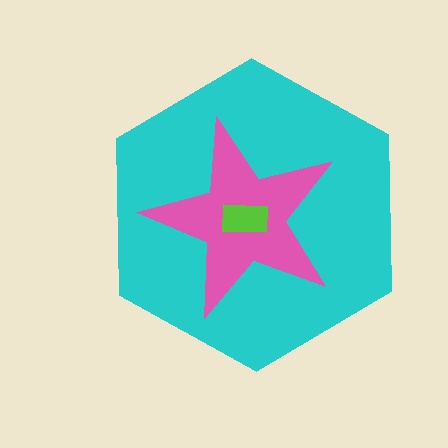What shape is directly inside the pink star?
The lime rectangle.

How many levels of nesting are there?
3.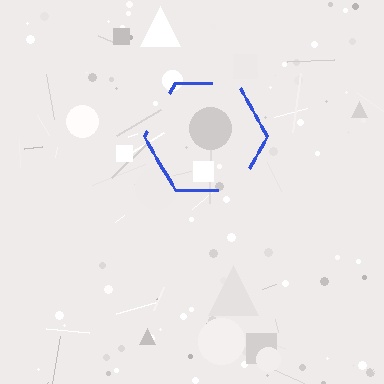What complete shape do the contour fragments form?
The contour fragments form a hexagon.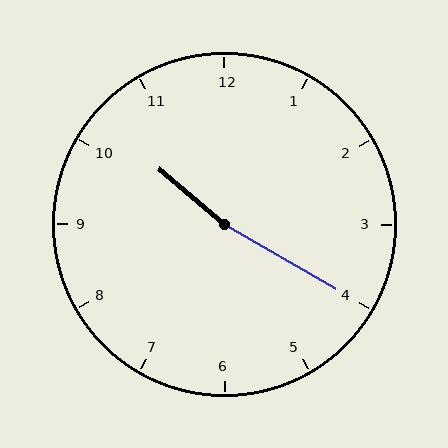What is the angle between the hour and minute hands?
Approximately 170 degrees.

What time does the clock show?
10:20.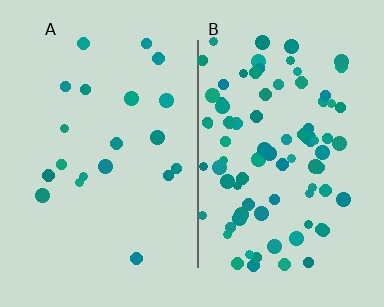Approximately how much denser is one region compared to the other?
Approximately 4.0× — region B over region A.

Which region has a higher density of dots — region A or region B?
B (the right).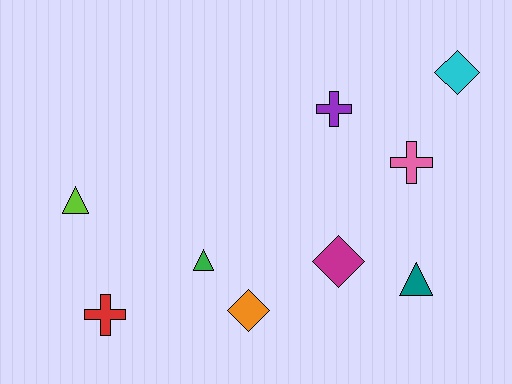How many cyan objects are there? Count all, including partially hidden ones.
There is 1 cyan object.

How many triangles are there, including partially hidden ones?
There are 3 triangles.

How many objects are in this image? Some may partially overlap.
There are 9 objects.